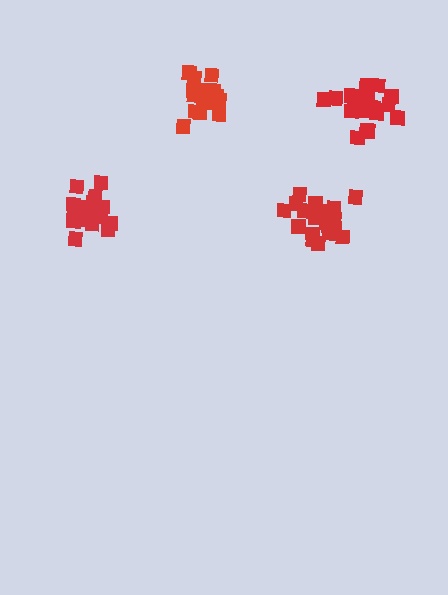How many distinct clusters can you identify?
There are 4 distinct clusters.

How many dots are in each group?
Group 1: 17 dots, Group 2: 17 dots, Group 3: 19 dots, Group 4: 19 dots (72 total).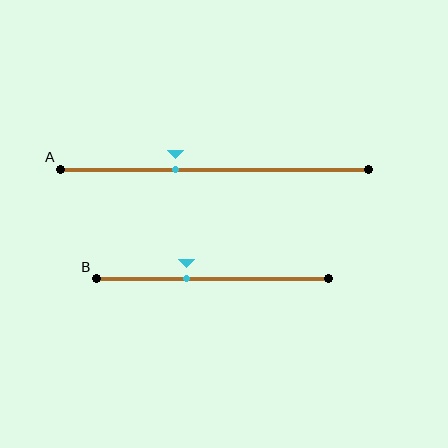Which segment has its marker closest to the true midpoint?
Segment B has its marker closest to the true midpoint.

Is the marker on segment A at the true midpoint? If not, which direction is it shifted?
No, the marker on segment A is shifted to the left by about 13% of the segment length.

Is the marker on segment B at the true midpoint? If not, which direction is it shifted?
No, the marker on segment B is shifted to the left by about 11% of the segment length.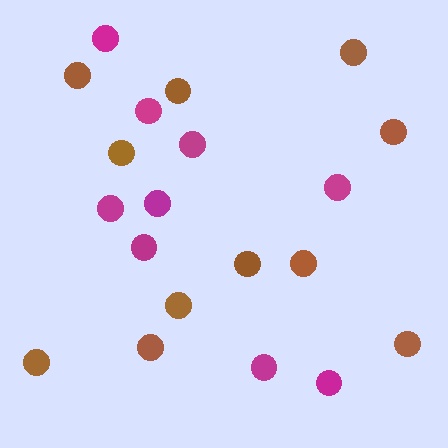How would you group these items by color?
There are 2 groups: one group of brown circles (11) and one group of magenta circles (9).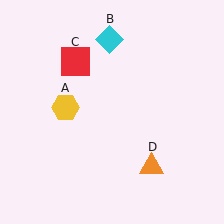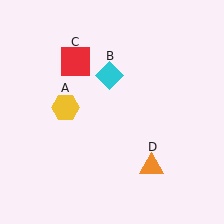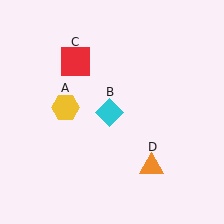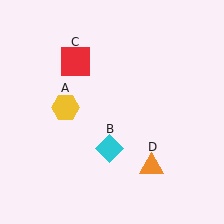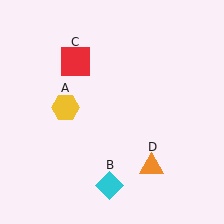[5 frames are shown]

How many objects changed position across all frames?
1 object changed position: cyan diamond (object B).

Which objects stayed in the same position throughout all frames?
Yellow hexagon (object A) and red square (object C) and orange triangle (object D) remained stationary.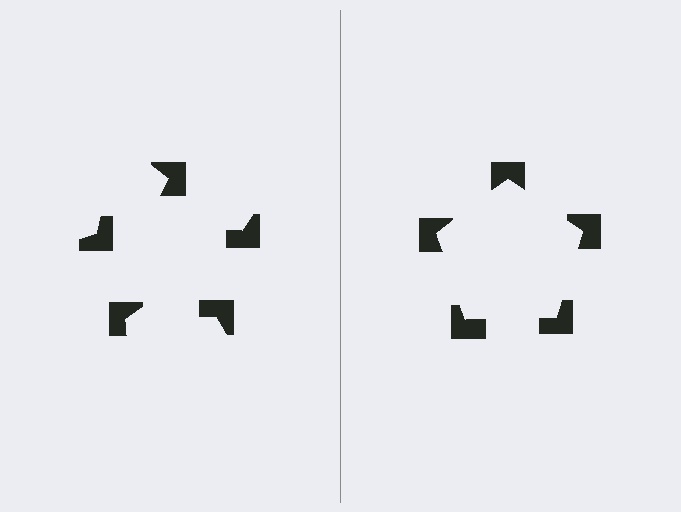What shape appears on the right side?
An illusory pentagon.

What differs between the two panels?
The notched squares are positioned identically on both sides; only the wedge orientations differ. On the right they align to a pentagon; on the left they are misaligned.